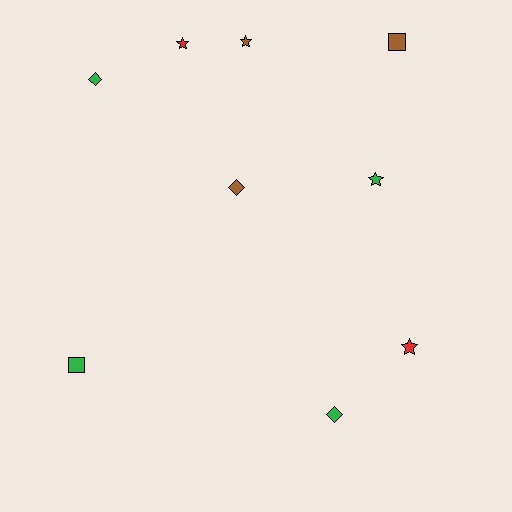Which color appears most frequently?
Green, with 4 objects.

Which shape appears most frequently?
Star, with 4 objects.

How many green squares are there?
There is 1 green square.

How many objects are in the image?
There are 9 objects.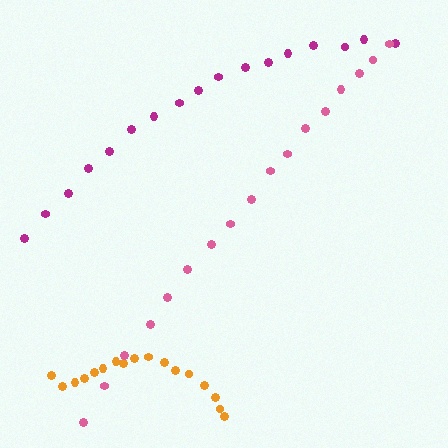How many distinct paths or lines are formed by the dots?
There are 3 distinct paths.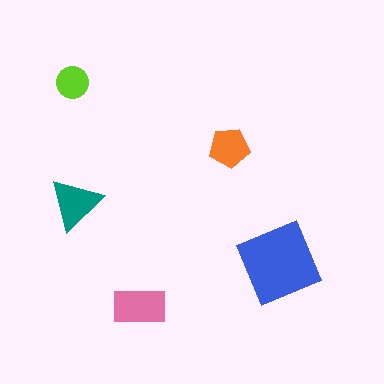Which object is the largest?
The blue square.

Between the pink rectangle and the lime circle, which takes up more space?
The pink rectangle.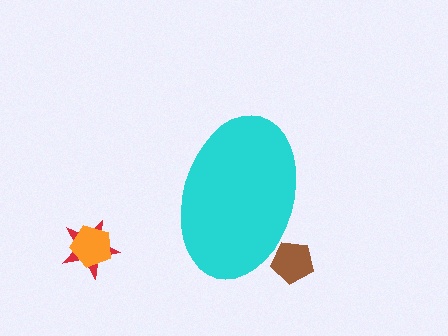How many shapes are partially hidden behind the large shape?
1 shape is partially hidden.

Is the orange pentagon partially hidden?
No, the orange pentagon is fully visible.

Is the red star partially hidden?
No, the red star is fully visible.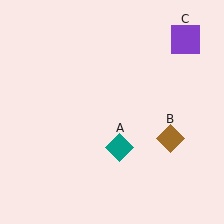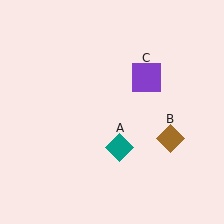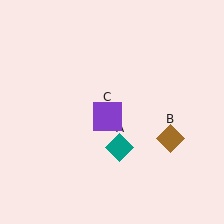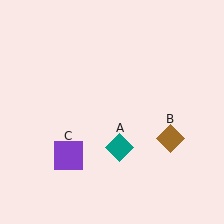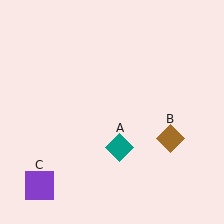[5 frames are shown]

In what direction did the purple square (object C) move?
The purple square (object C) moved down and to the left.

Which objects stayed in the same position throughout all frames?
Teal diamond (object A) and brown diamond (object B) remained stationary.